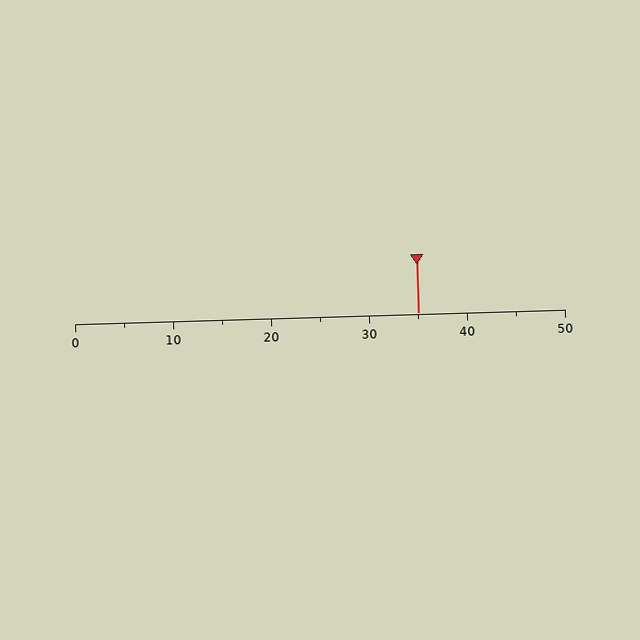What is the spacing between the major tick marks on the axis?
The major ticks are spaced 10 apart.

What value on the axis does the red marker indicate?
The marker indicates approximately 35.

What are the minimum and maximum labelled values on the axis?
The axis runs from 0 to 50.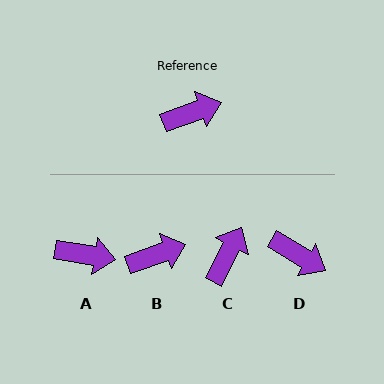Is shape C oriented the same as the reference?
No, it is off by about 43 degrees.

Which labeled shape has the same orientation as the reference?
B.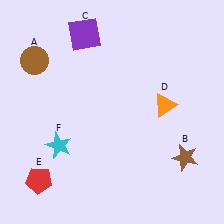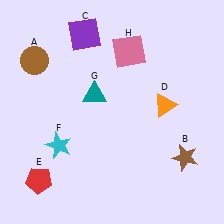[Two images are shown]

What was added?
A teal triangle (G), a pink square (H) were added in Image 2.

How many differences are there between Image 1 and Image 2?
There are 2 differences between the two images.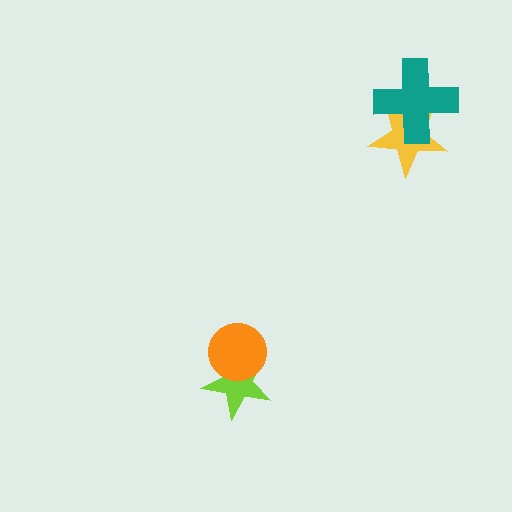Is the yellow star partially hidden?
Yes, it is partially covered by another shape.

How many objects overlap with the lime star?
1 object overlaps with the lime star.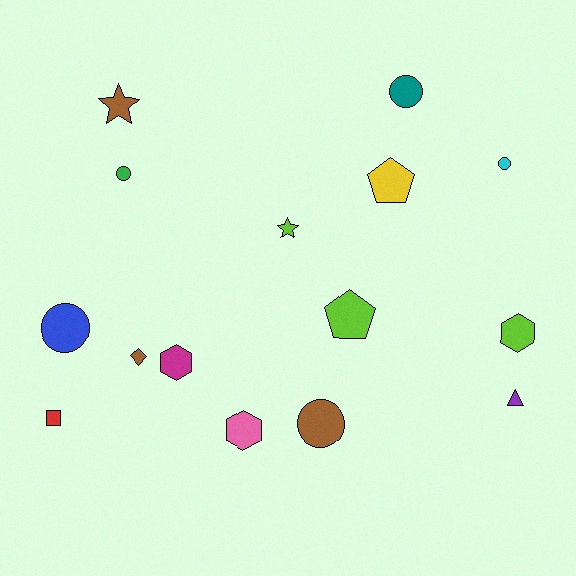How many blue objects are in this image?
There is 1 blue object.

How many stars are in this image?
There are 2 stars.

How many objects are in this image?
There are 15 objects.